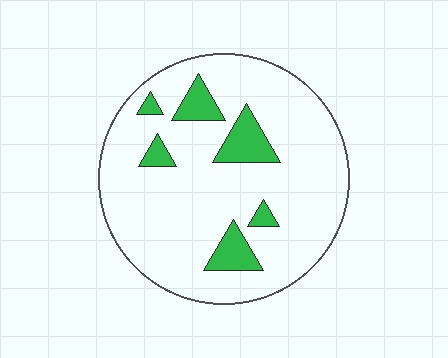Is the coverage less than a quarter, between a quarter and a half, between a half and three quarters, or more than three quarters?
Less than a quarter.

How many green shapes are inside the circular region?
6.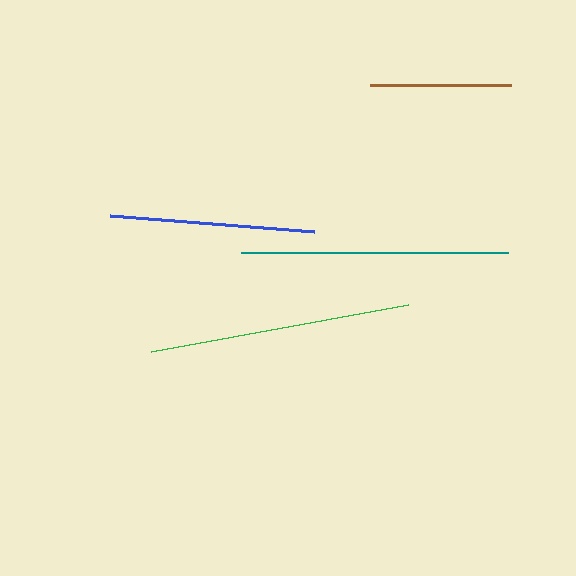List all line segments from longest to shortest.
From longest to shortest: teal, green, blue, brown.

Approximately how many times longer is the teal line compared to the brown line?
The teal line is approximately 1.9 times the length of the brown line.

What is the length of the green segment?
The green segment is approximately 261 pixels long.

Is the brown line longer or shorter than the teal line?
The teal line is longer than the brown line.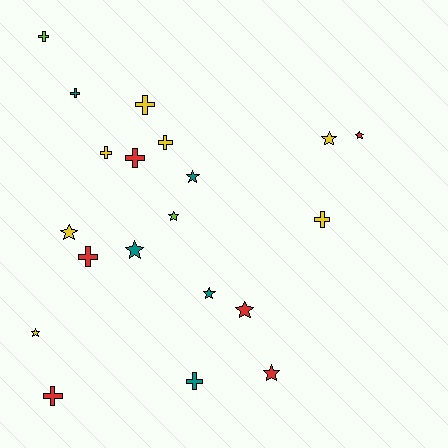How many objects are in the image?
There are 20 objects.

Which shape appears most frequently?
Cross, with 10 objects.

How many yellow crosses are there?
There are 4 yellow crosses.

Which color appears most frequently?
Yellow, with 7 objects.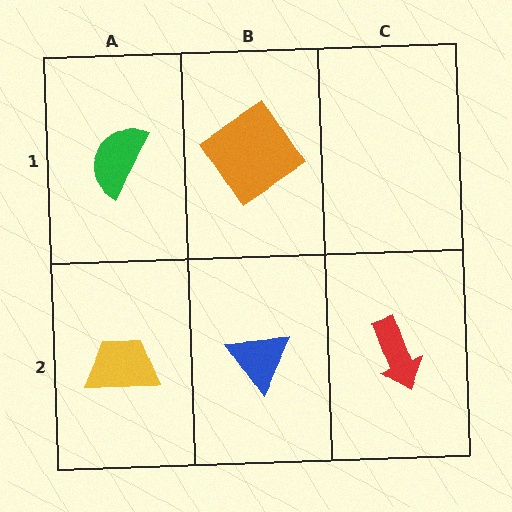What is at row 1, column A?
A green semicircle.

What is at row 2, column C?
A red arrow.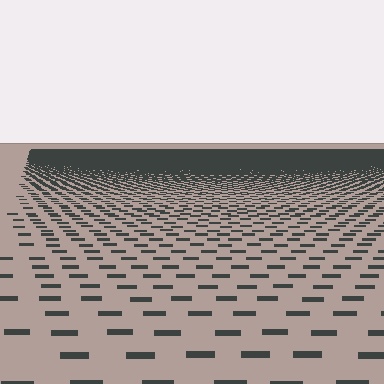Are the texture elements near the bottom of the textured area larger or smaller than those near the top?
Larger. Near the bottom, elements are closer to the viewer and appear at a bigger on-screen size.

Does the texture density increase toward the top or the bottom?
Density increases toward the top.